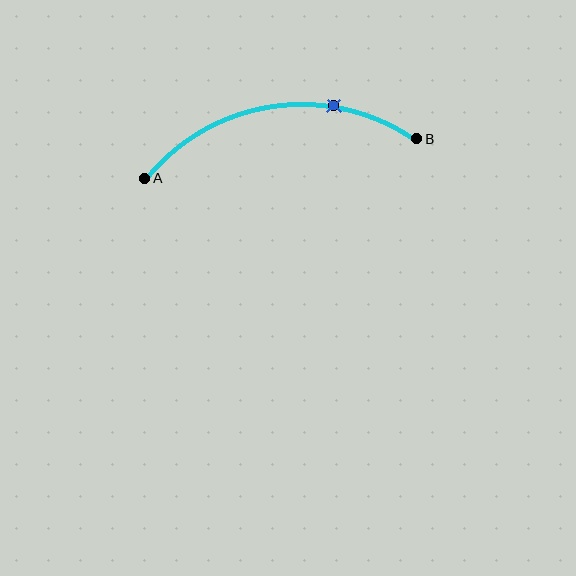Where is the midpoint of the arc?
The arc midpoint is the point on the curve farthest from the straight line joining A and B. It sits above that line.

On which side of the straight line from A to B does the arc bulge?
The arc bulges above the straight line connecting A and B.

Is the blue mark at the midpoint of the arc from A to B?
No. The blue mark lies on the arc but is closer to endpoint B. The arc midpoint would be at the point on the curve equidistant along the arc from both A and B.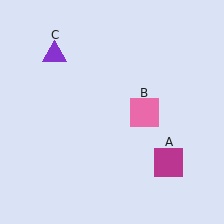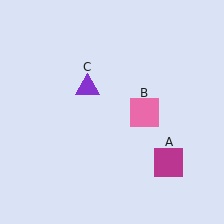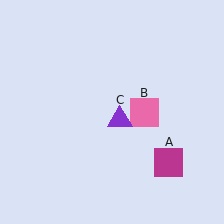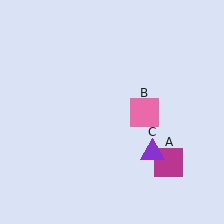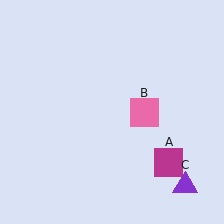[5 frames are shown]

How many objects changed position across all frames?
1 object changed position: purple triangle (object C).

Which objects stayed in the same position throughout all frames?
Magenta square (object A) and pink square (object B) remained stationary.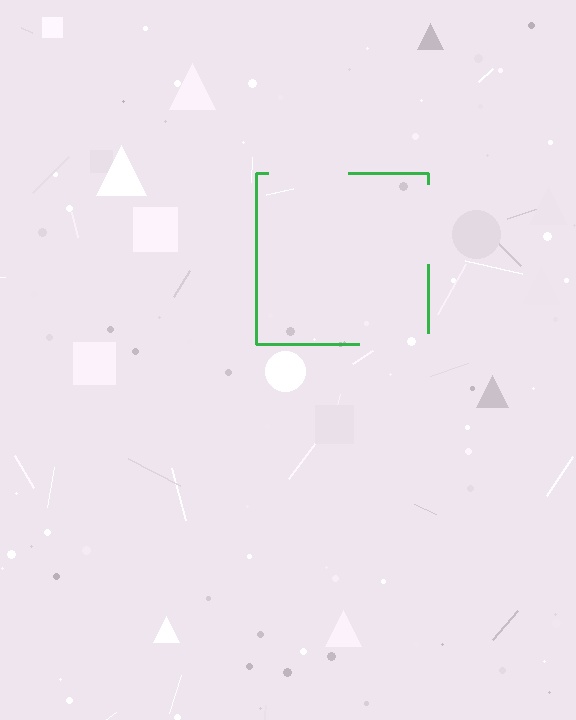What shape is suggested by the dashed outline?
The dashed outline suggests a square.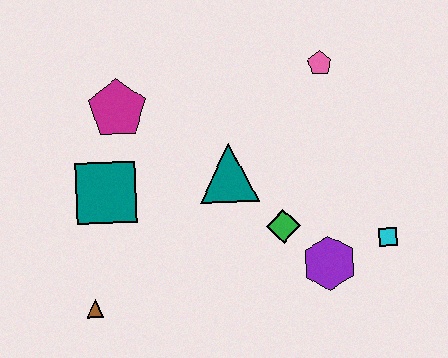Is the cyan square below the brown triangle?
No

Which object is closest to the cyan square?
The purple hexagon is closest to the cyan square.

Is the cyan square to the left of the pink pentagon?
No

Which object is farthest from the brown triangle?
The pink pentagon is farthest from the brown triangle.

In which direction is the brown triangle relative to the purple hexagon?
The brown triangle is to the left of the purple hexagon.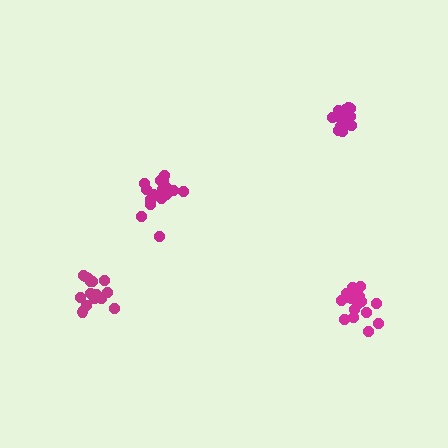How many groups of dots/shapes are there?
There are 4 groups.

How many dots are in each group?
Group 1: 14 dots, Group 2: 17 dots, Group 3: 17 dots, Group 4: 16 dots (64 total).